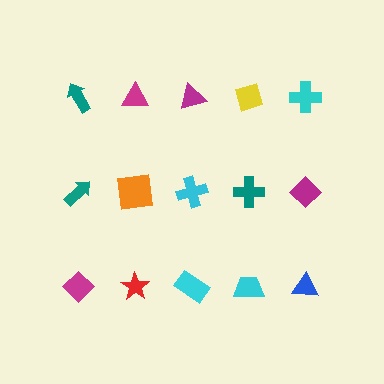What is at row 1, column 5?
A cyan cross.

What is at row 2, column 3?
A cyan cross.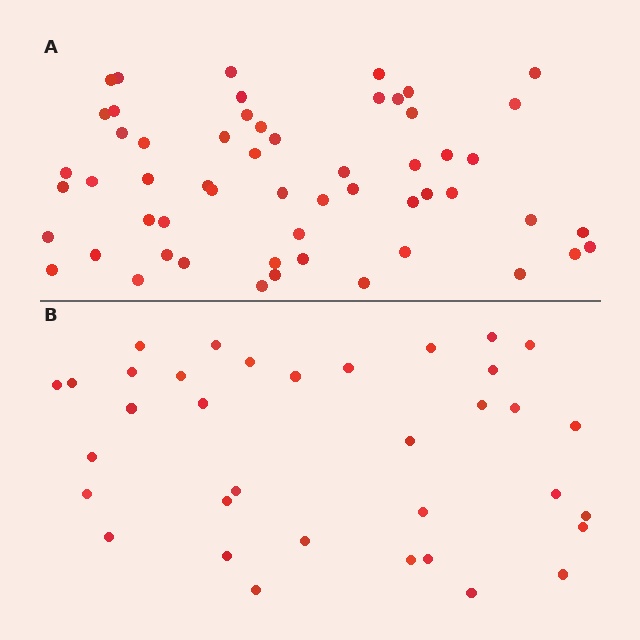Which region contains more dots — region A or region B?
Region A (the top region) has more dots.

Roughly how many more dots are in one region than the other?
Region A has approximately 20 more dots than region B.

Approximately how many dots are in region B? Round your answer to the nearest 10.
About 40 dots. (The exact count is 35, which rounds to 40.)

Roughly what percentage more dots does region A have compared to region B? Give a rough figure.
About 60% more.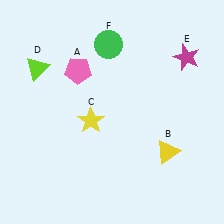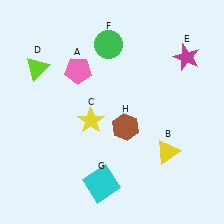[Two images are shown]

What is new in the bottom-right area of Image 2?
A brown hexagon (H) was added in the bottom-right area of Image 2.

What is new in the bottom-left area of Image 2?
A cyan square (G) was added in the bottom-left area of Image 2.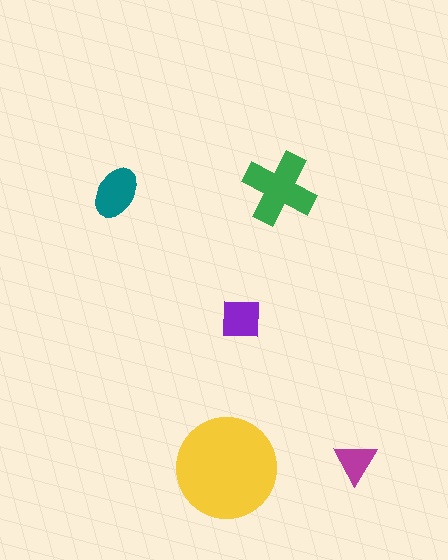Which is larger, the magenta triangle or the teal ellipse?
The teal ellipse.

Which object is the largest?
The yellow circle.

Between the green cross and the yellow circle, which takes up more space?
The yellow circle.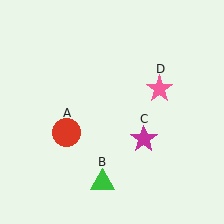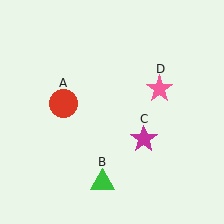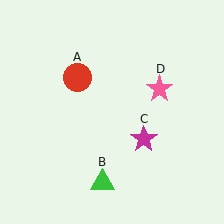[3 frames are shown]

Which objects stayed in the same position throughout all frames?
Green triangle (object B) and magenta star (object C) and pink star (object D) remained stationary.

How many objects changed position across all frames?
1 object changed position: red circle (object A).